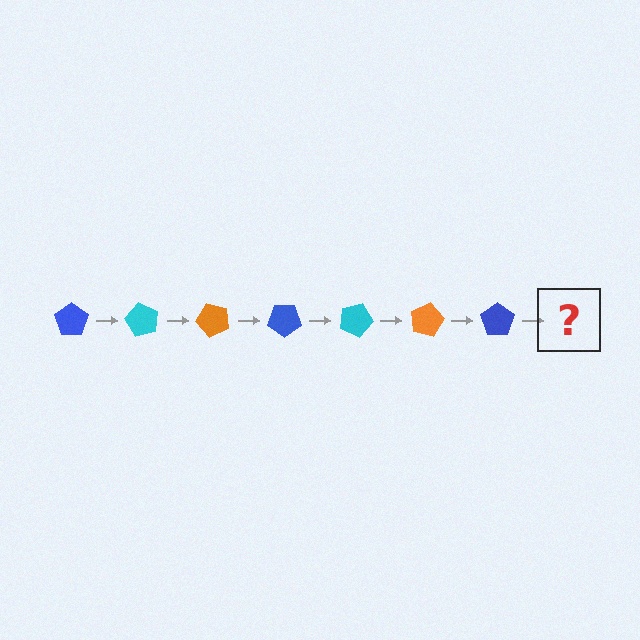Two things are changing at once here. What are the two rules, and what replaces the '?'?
The two rules are that it rotates 60 degrees each step and the color cycles through blue, cyan, and orange. The '?' should be a cyan pentagon, rotated 420 degrees from the start.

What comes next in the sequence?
The next element should be a cyan pentagon, rotated 420 degrees from the start.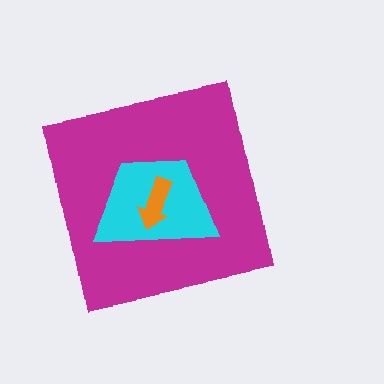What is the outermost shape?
The magenta square.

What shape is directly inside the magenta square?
The cyan trapezoid.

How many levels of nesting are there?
3.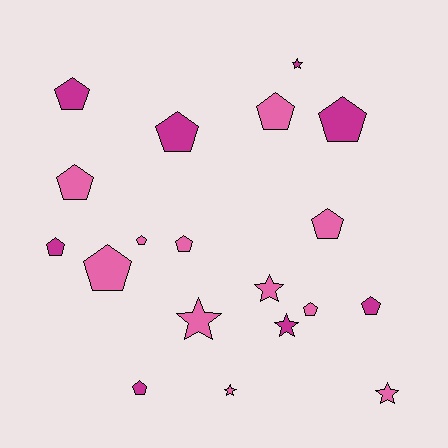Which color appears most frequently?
Pink, with 11 objects.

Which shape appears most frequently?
Pentagon, with 13 objects.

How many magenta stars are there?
There are 2 magenta stars.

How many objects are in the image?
There are 19 objects.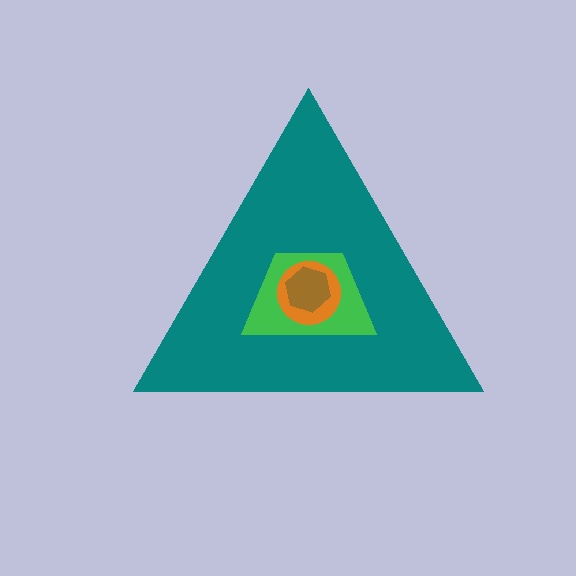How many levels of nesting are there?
4.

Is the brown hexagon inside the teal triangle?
Yes.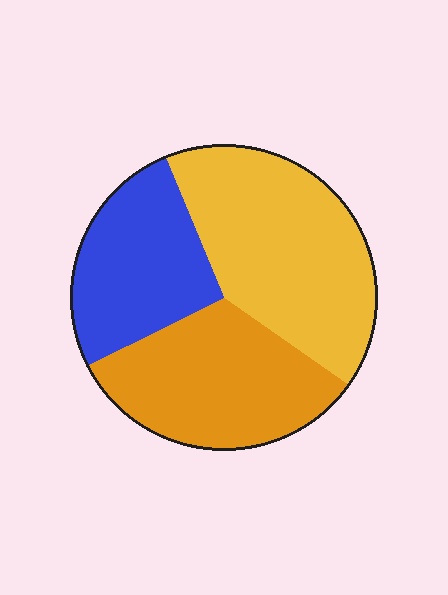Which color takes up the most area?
Yellow, at roughly 40%.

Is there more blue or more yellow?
Yellow.